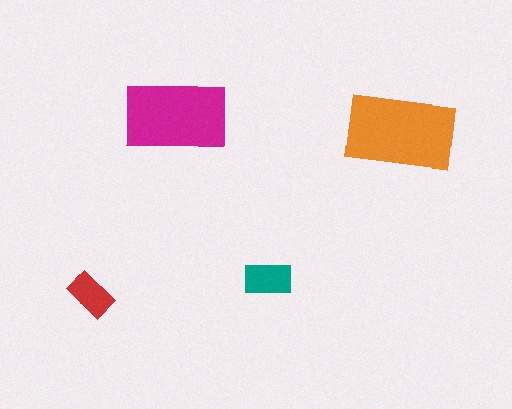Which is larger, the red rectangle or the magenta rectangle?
The magenta one.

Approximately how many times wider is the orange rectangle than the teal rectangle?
About 2.5 times wider.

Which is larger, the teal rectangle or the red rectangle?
The teal one.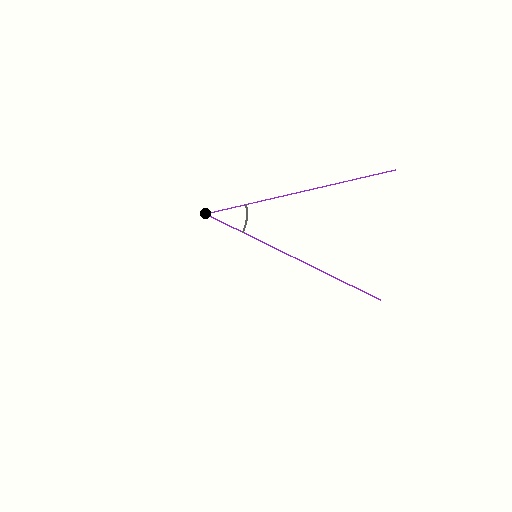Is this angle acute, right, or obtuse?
It is acute.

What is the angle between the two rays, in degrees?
Approximately 39 degrees.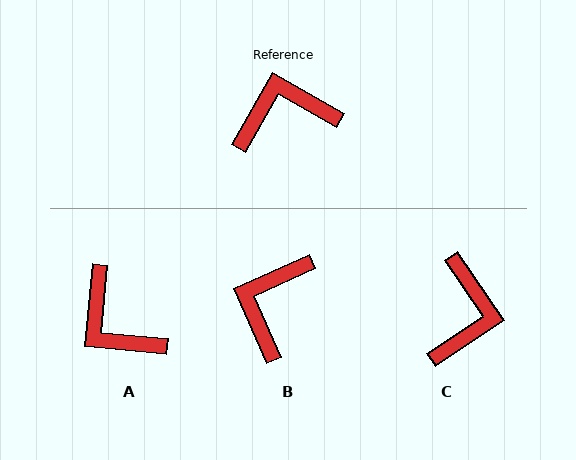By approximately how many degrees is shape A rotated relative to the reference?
Approximately 114 degrees counter-clockwise.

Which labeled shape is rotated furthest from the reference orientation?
C, about 116 degrees away.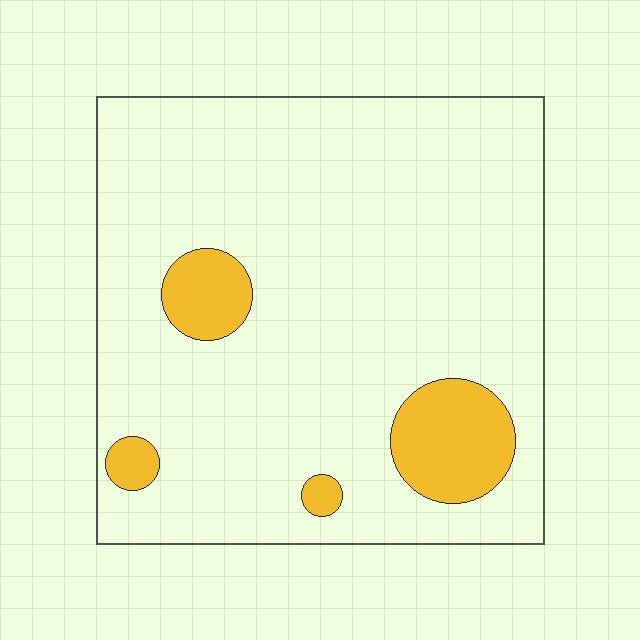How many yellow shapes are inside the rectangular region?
4.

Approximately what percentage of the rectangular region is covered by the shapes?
Approximately 10%.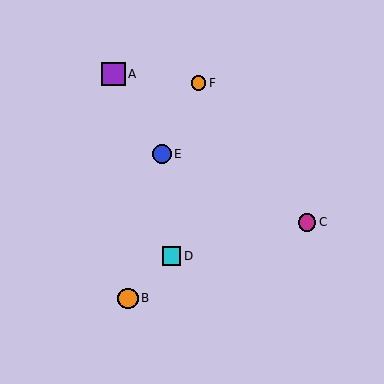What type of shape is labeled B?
Shape B is an orange circle.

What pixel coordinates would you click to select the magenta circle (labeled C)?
Click at (307, 222) to select the magenta circle C.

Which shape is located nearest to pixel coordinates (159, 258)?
The cyan square (labeled D) at (171, 256) is nearest to that location.